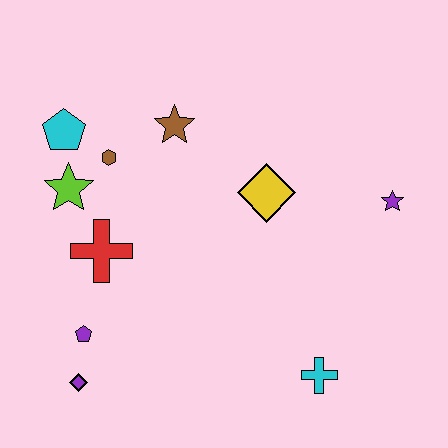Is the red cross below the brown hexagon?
Yes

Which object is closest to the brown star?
The brown hexagon is closest to the brown star.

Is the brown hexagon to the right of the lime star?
Yes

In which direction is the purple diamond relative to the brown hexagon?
The purple diamond is below the brown hexagon.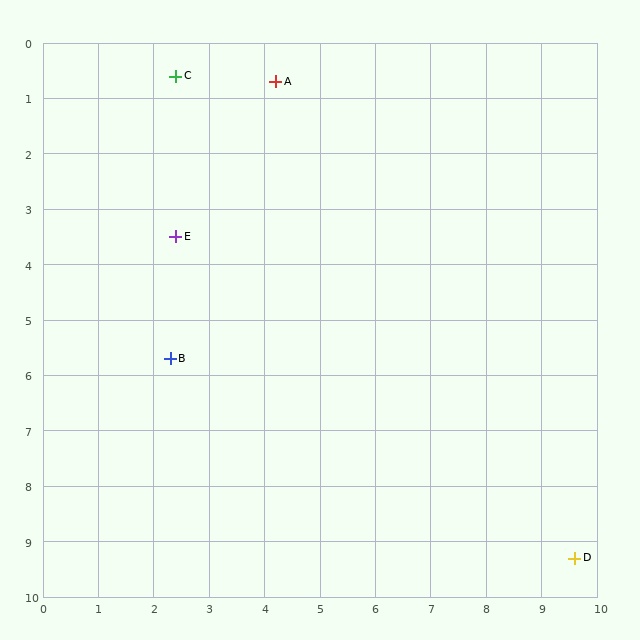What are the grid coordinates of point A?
Point A is at approximately (4.2, 0.7).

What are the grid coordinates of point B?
Point B is at approximately (2.3, 5.7).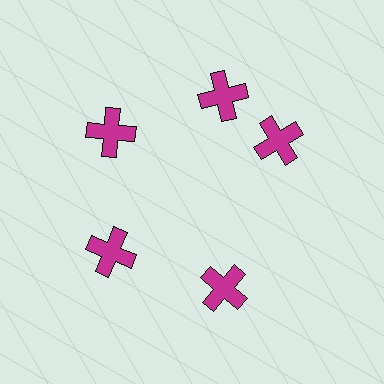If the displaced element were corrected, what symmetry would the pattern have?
It would have 5-fold rotational symmetry — the pattern would map onto itself every 72 degrees.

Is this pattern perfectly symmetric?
No. The 5 magenta crosses are arranged in a ring, but one element near the 3 o'clock position is rotated out of alignment along the ring, breaking the 5-fold rotational symmetry.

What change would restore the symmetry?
The symmetry would be restored by rotating it back into even spacing with its neighbors so that all 5 crosses sit at equal angles and equal distance from the center.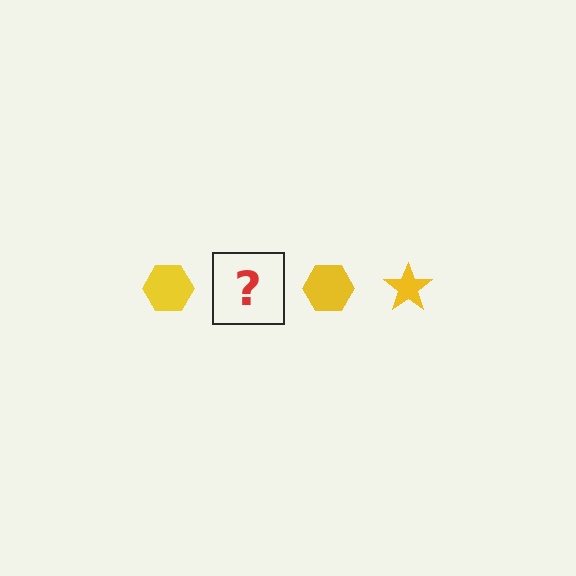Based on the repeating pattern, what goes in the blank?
The blank should be a yellow star.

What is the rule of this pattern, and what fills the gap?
The rule is that the pattern cycles through hexagon, star shapes in yellow. The gap should be filled with a yellow star.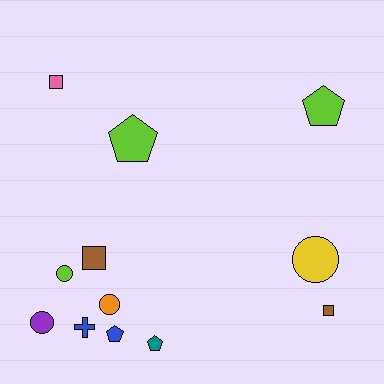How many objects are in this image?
There are 12 objects.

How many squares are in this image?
There are 3 squares.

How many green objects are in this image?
There are no green objects.